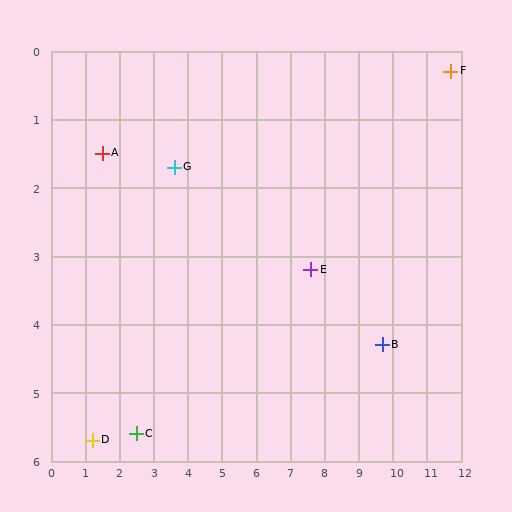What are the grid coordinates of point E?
Point E is at approximately (7.6, 3.2).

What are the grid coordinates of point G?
Point G is at approximately (3.6, 1.7).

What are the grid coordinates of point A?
Point A is at approximately (1.5, 1.5).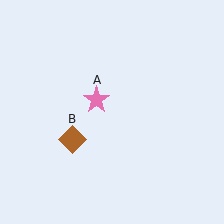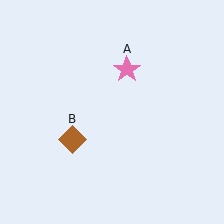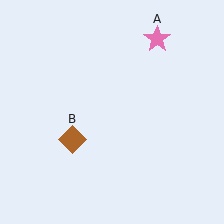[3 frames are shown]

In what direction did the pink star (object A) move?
The pink star (object A) moved up and to the right.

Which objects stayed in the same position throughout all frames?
Brown diamond (object B) remained stationary.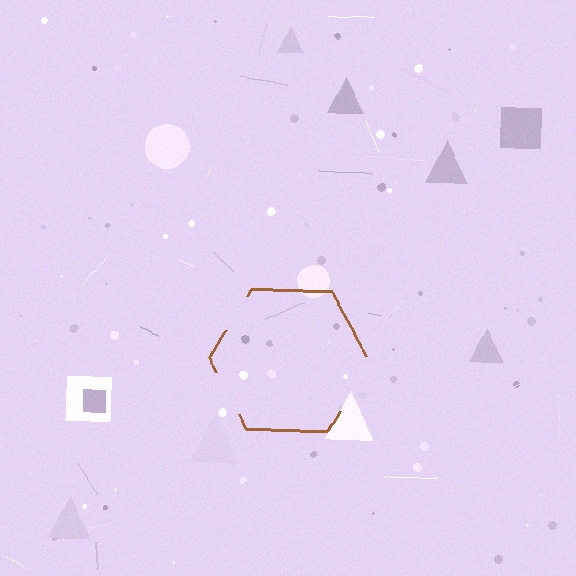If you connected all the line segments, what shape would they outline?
They would outline a hexagon.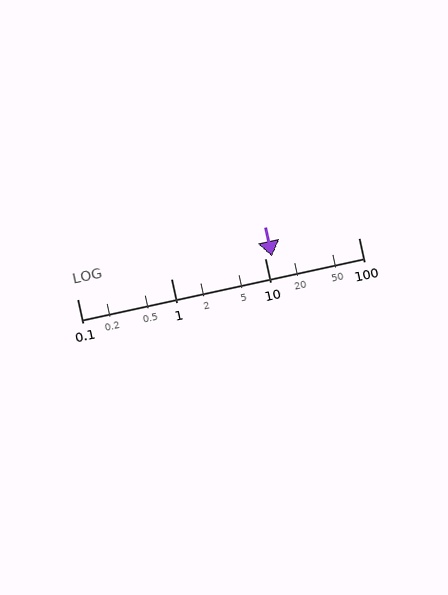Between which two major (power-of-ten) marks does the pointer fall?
The pointer is between 10 and 100.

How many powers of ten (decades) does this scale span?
The scale spans 3 decades, from 0.1 to 100.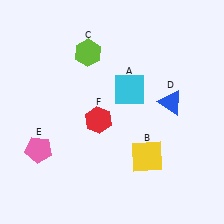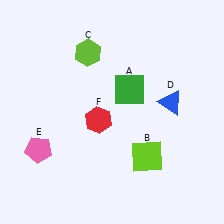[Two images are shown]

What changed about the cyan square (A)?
In Image 1, A is cyan. In Image 2, it changed to green.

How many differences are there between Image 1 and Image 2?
There are 2 differences between the two images.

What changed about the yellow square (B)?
In Image 1, B is yellow. In Image 2, it changed to lime.